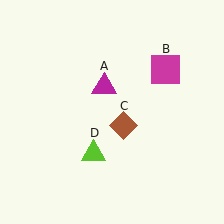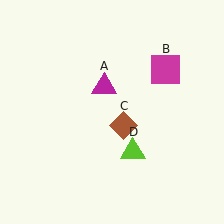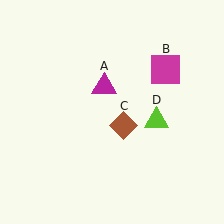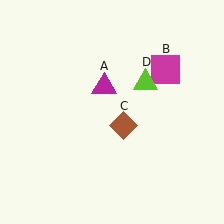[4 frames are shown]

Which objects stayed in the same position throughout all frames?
Magenta triangle (object A) and magenta square (object B) and brown diamond (object C) remained stationary.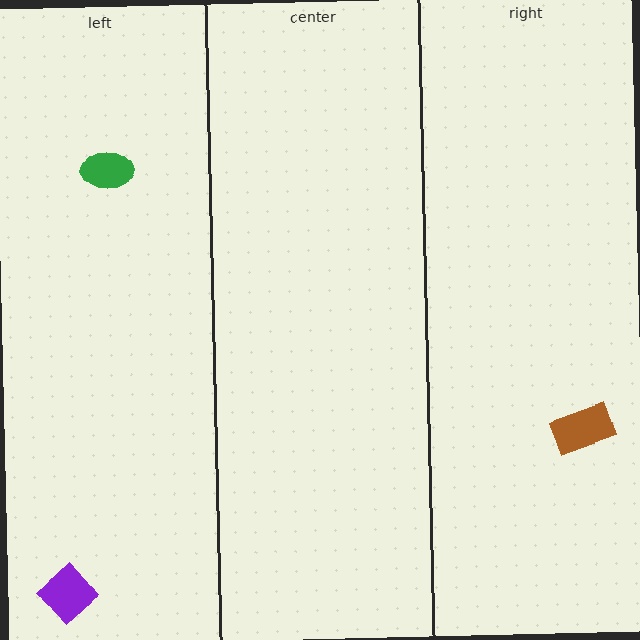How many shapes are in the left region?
2.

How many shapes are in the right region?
1.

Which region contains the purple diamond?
The left region.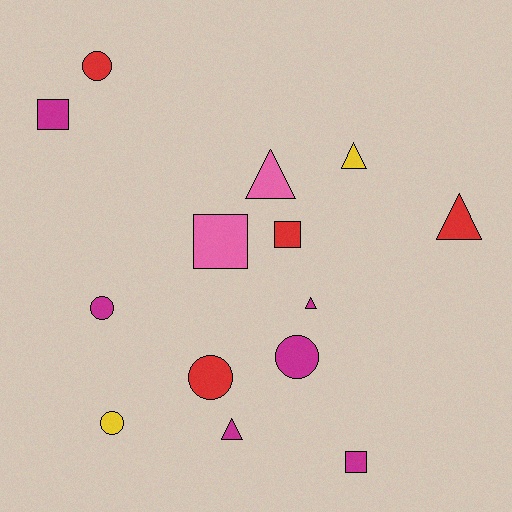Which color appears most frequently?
Magenta, with 6 objects.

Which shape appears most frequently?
Triangle, with 5 objects.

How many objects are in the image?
There are 14 objects.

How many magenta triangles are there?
There are 2 magenta triangles.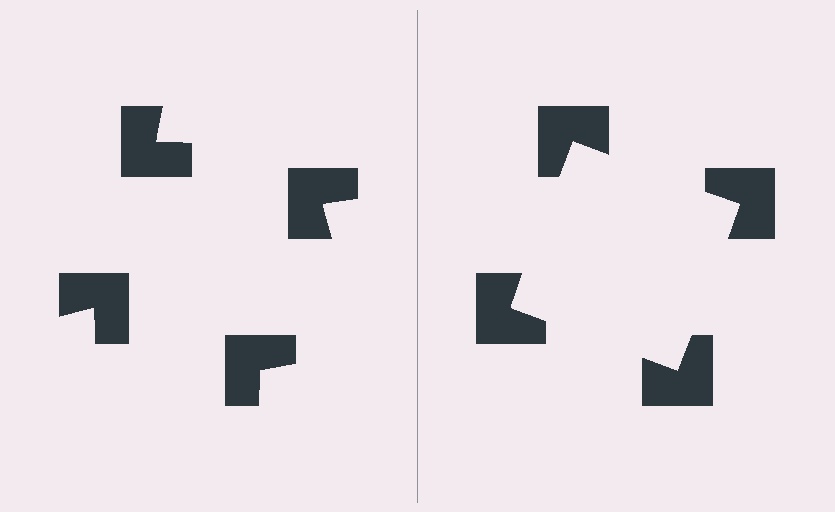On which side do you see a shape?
An illusory square appears on the right side. On the left side the wedge cuts are rotated, so no coherent shape forms.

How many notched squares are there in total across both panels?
8 — 4 on each side.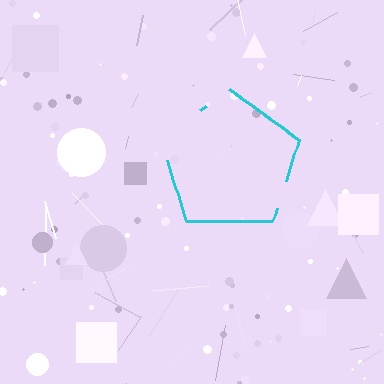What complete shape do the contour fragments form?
The contour fragments form a pentagon.